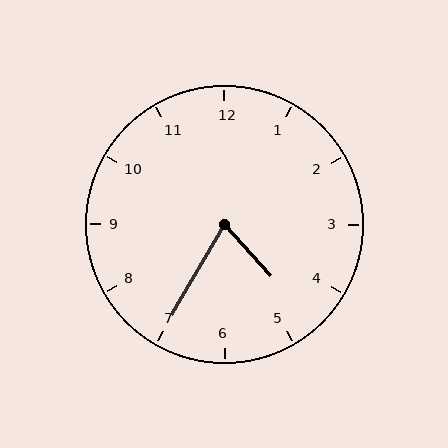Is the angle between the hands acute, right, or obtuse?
It is acute.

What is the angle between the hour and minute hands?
Approximately 72 degrees.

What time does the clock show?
4:35.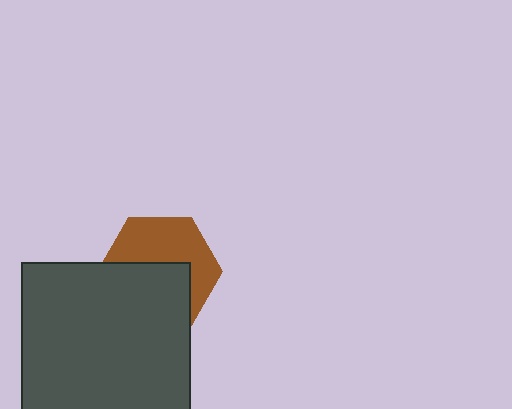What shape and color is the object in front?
The object in front is a dark gray square.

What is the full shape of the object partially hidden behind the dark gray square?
The partially hidden object is a brown hexagon.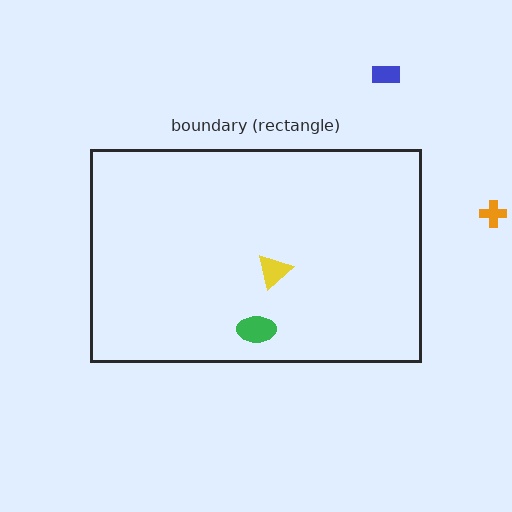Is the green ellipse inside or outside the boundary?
Inside.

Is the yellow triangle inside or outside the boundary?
Inside.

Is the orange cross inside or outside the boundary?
Outside.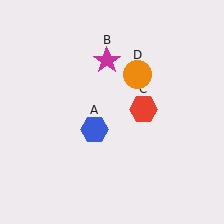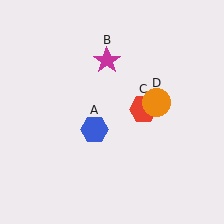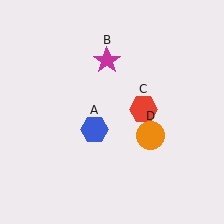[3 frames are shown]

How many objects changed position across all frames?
1 object changed position: orange circle (object D).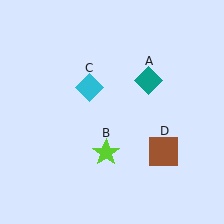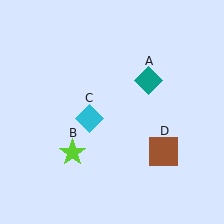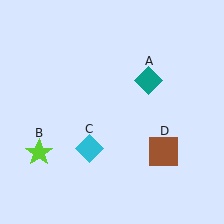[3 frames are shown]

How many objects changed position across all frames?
2 objects changed position: lime star (object B), cyan diamond (object C).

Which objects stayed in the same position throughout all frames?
Teal diamond (object A) and brown square (object D) remained stationary.